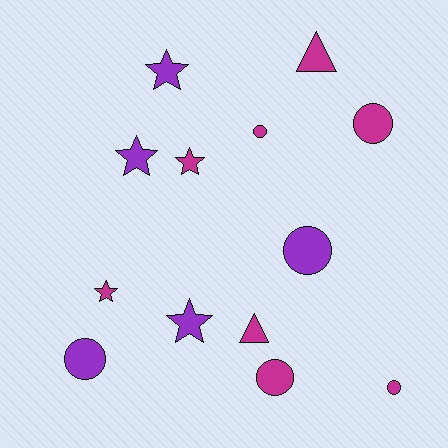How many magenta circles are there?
There are 4 magenta circles.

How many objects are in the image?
There are 13 objects.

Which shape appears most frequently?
Circle, with 6 objects.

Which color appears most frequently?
Magenta, with 8 objects.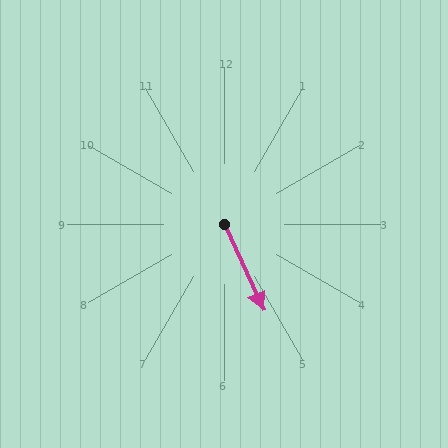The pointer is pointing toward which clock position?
Roughly 5 o'clock.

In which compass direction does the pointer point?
Southeast.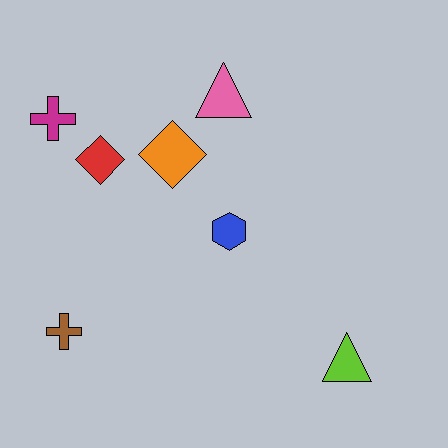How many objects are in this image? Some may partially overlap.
There are 7 objects.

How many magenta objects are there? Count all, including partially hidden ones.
There is 1 magenta object.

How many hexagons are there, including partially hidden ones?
There is 1 hexagon.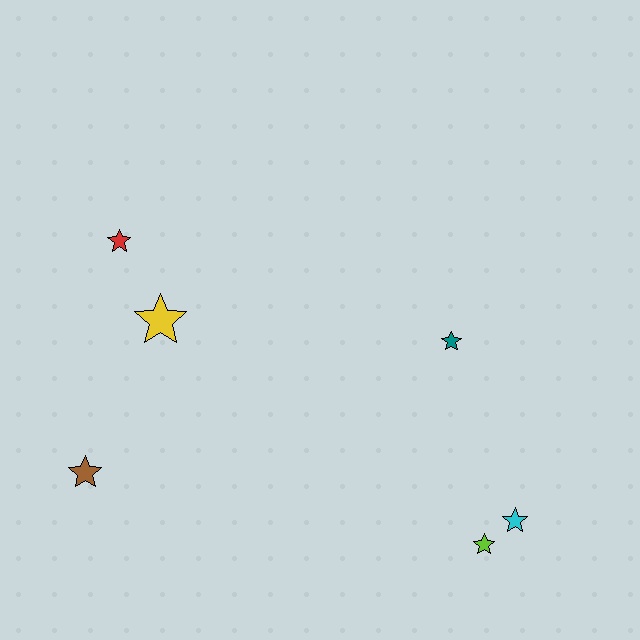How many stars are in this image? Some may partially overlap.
There are 6 stars.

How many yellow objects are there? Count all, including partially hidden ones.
There is 1 yellow object.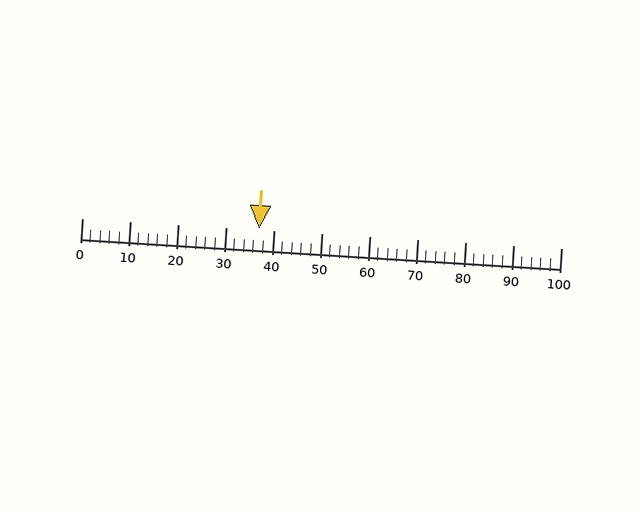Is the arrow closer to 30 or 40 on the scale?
The arrow is closer to 40.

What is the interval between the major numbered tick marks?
The major tick marks are spaced 10 units apart.